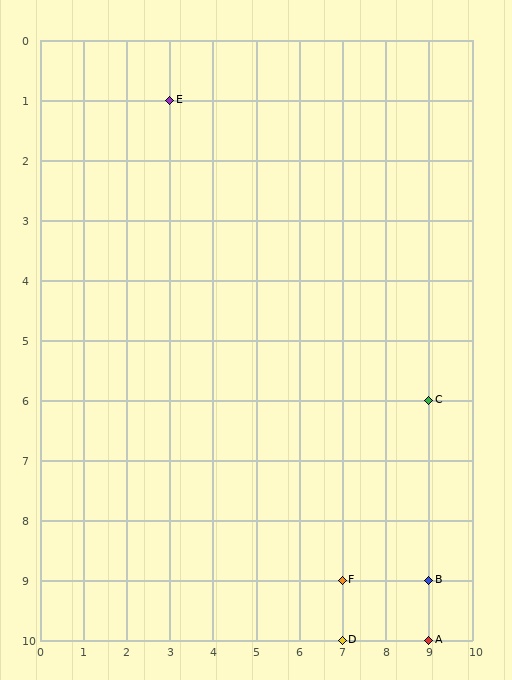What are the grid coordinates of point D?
Point D is at grid coordinates (7, 10).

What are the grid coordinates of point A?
Point A is at grid coordinates (9, 10).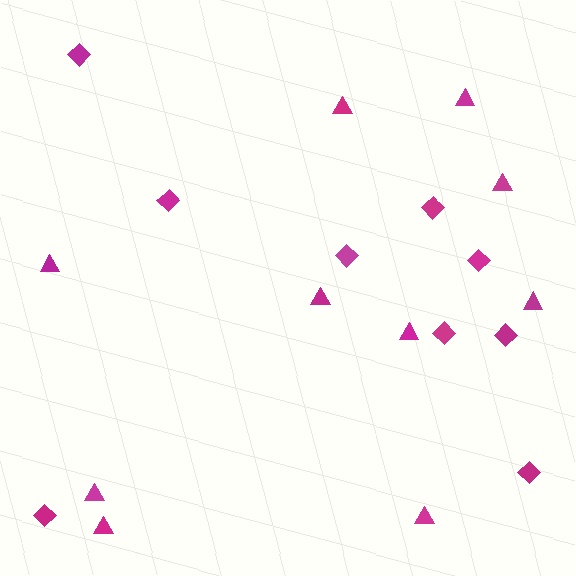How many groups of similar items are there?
There are 2 groups: one group of triangles (10) and one group of diamonds (9).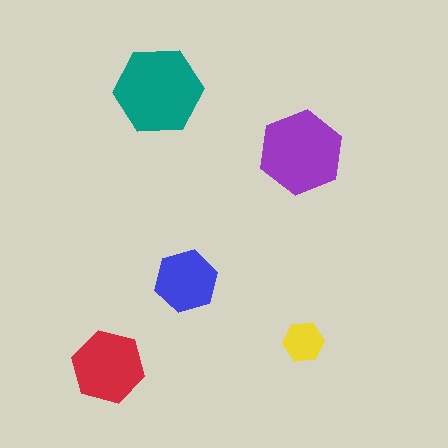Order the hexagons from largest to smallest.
the teal one, the purple one, the red one, the blue one, the yellow one.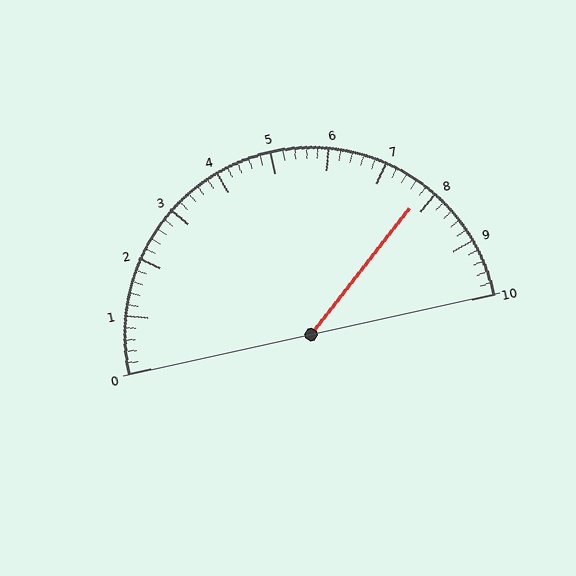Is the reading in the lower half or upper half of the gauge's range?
The reading is in the upper half of the range (0 to 10).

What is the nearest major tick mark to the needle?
The nearest major tick mark is 8.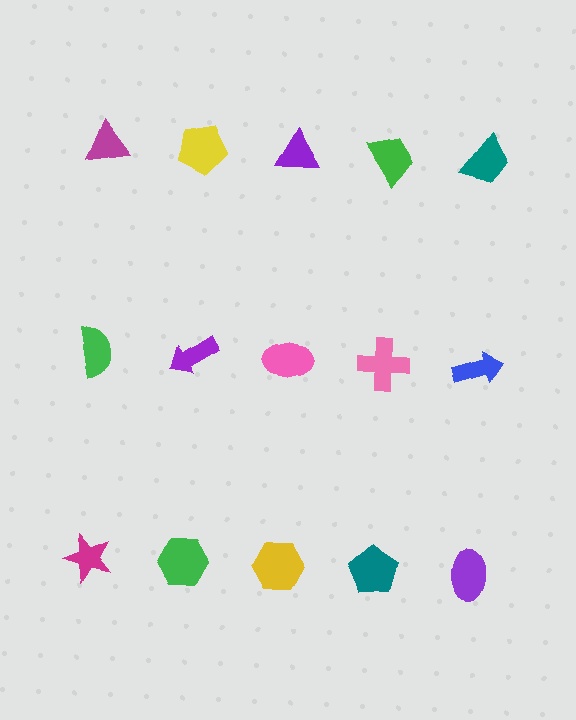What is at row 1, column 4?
A green trapezoid.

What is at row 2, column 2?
A purple arrow.